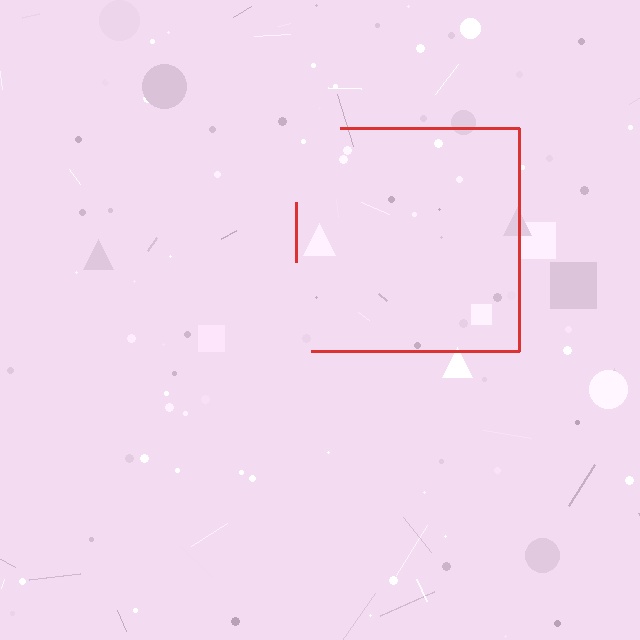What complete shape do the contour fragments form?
The contour fragments form a square.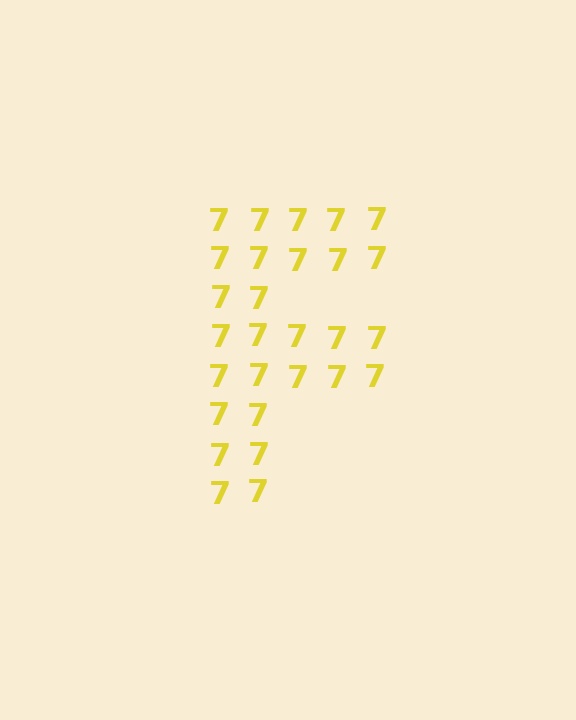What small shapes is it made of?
It is made of small digit 7's.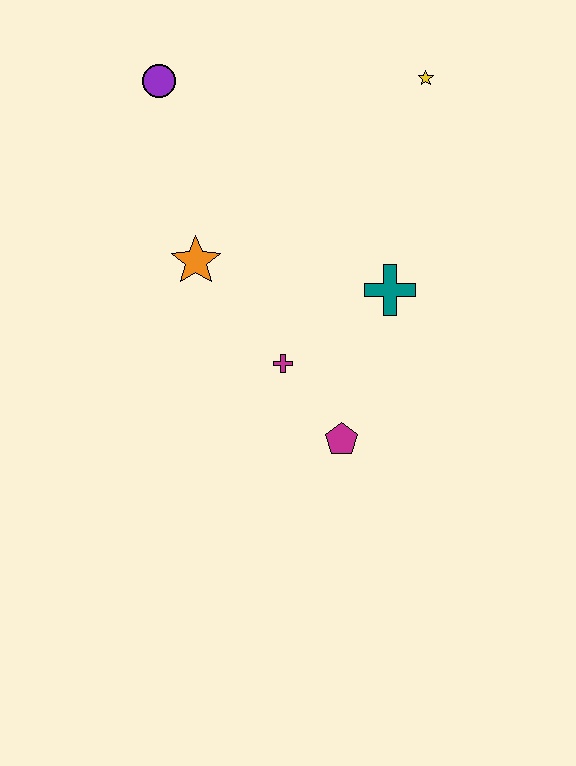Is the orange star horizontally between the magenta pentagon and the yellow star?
No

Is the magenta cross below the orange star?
Yes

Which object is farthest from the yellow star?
The magenta pentagon is farthest from the yellow star.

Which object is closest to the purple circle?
The orange star is closest to the purple circle.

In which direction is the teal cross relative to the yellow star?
The teal cross is below the yellow star.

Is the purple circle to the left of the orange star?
Yes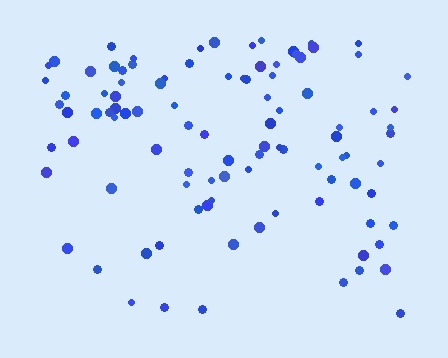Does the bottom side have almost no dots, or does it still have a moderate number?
Still a moderate number, just noticeably fewer than the top.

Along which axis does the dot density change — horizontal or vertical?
Vertical.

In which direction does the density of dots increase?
From bottom to top, with the top side densest.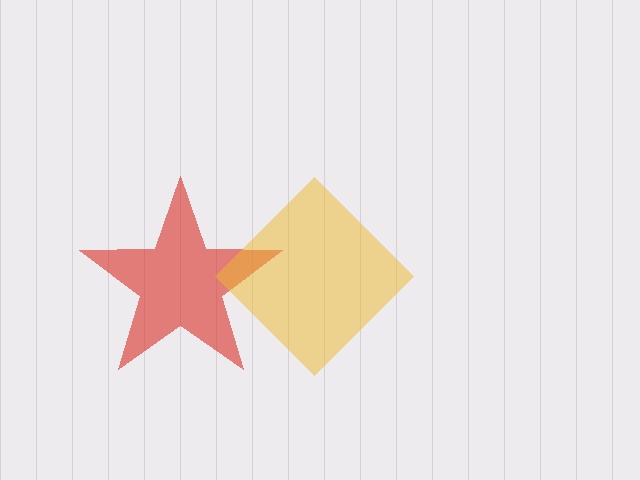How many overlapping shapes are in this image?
There are 2 overlapping shapes in the image.